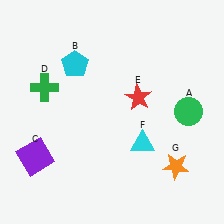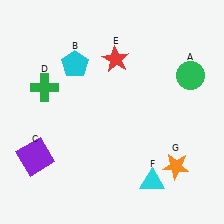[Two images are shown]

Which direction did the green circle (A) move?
The green circle (A) moved up.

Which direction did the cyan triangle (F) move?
The cyan triangle (F) moved down.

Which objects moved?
The objects that moved are: the green circle (A), the red star (E), the cyan triangle (F).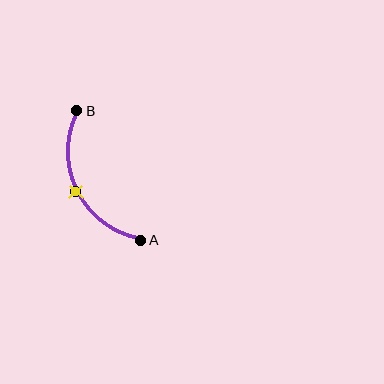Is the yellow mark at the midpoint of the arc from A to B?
Yes. The yellow mark lies on the arc at equal arc-length from both A and B — it is the arc midpoint.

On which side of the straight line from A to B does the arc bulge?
The arc bulges to the left of the straight line connecting A and B.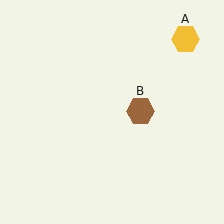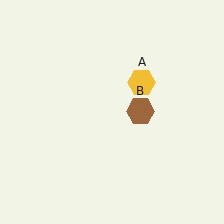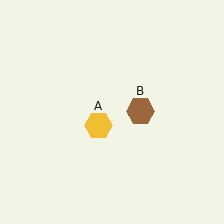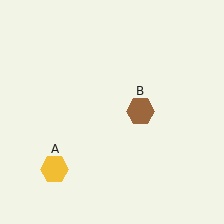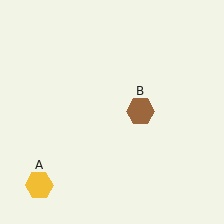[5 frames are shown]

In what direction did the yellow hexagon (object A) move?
The yellow hexagon (object A) moved down and to the left.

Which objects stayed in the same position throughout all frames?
Brown hexagon (object B) remained stationary.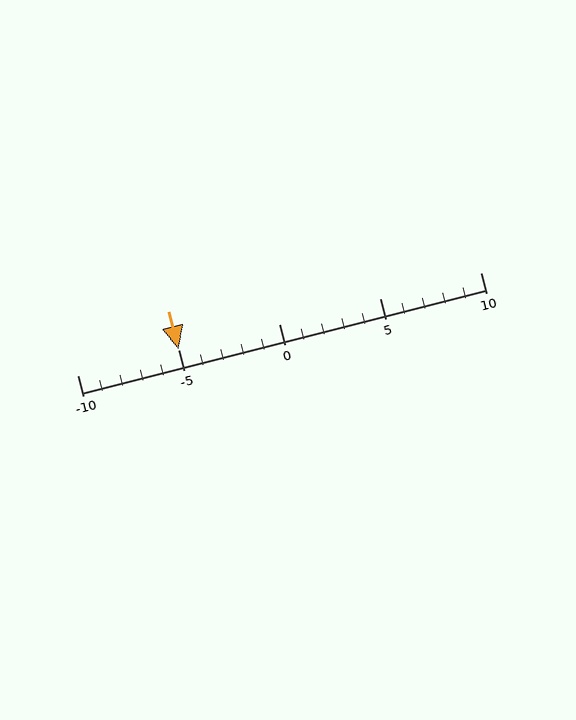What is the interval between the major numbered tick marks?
The major tick marks are spaced 5 units apart.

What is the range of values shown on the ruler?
The ruler shows values from -10 to 10.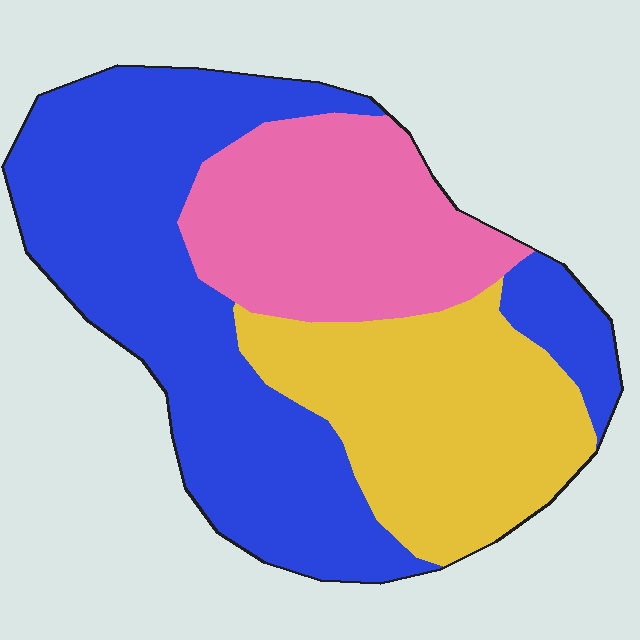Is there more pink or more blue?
Blue.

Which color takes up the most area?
Blue, at roughly 50%.